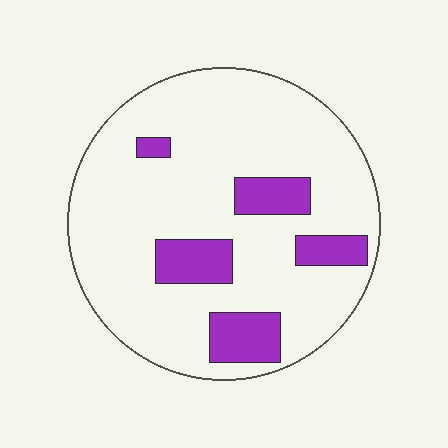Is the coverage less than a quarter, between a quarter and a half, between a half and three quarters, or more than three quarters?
Less than a quarter.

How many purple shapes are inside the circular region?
5.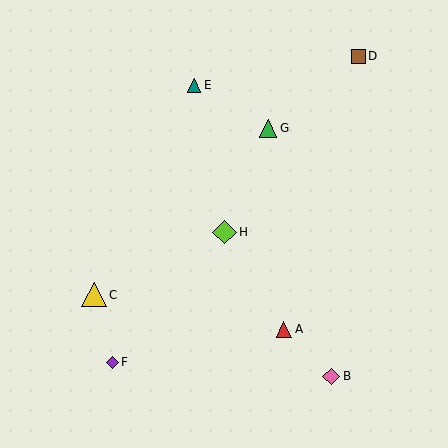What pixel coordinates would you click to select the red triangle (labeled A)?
Click at (284, 329) to select the red triangle A.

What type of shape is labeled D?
Shape D is a brown square.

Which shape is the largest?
The yellow triangle (labeled C) is the largest.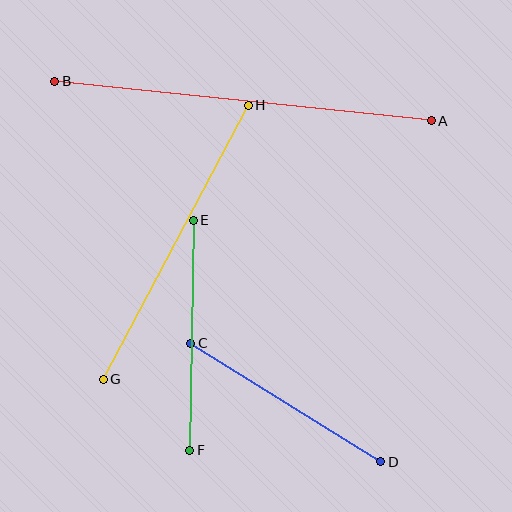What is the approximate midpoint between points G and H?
The midpoint is at approximately (176, 242) pixels.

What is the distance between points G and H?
The distance is approximately 310 pixels.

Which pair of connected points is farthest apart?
Points A and B are farthest apart.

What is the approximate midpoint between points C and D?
The midpoint is at approximately (286, 402) pixels.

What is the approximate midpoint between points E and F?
The midpoint is at approximately (192, 335) pixels.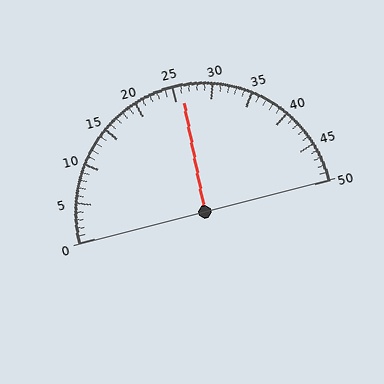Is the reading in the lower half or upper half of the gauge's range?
The reading is in the upper half of the range (0 to 50).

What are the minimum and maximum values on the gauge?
The gauge ranges from 0 to 50.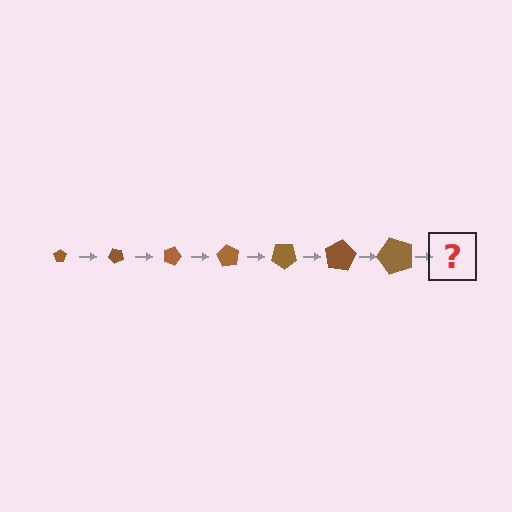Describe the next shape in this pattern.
It should be a pentagon, larger than the previous one and rotated 315 degrees from the start.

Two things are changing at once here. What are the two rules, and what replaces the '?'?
The two rules are that the pentagon grows larger each step and it rotates 45 degrees each step. The '?' should be a pentagon, larger than the previous one and rotated 315 degrees from the start.